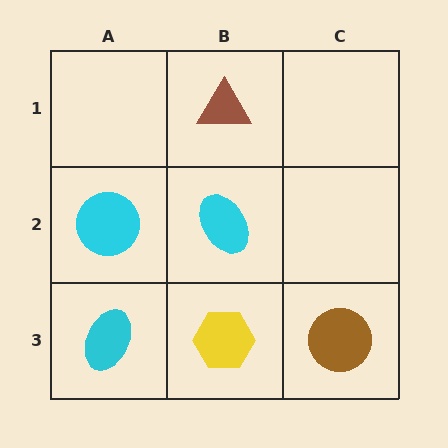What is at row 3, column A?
A cyan ellipse.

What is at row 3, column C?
A brown circle.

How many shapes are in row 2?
2 shapes.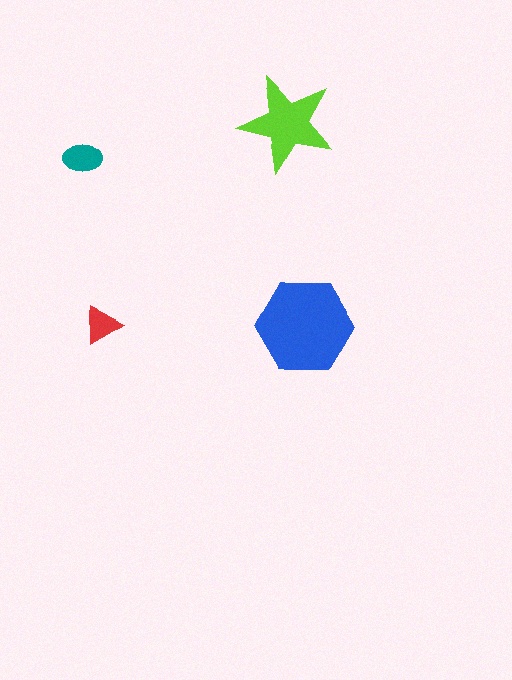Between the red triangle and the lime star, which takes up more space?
The lime star.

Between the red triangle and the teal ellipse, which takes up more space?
The teal ellipse.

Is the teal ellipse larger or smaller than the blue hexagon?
Smaller.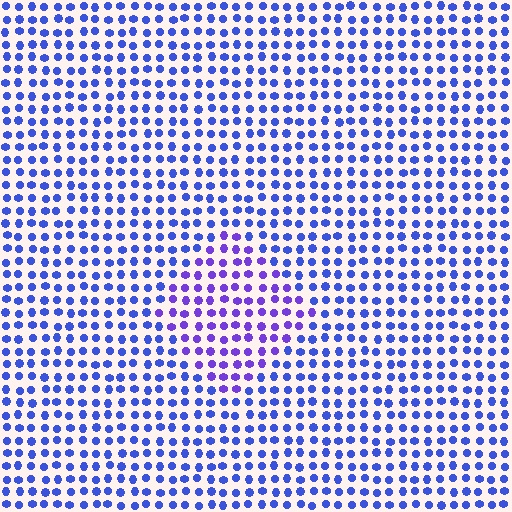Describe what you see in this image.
The image is filled with small blue elements in a uniform arrangement. A diamond-shaped region is visible where the elements are tinted to a slightly different hue, forming a subtle color boundary.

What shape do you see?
I see a diamond.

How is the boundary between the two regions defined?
The boundary is defined purely by a slight shift in hue (about 31 degrees). Spacing, size, and orientation are identical on both sides.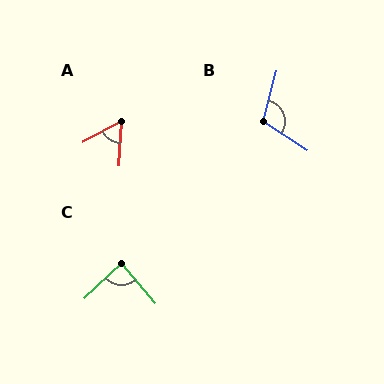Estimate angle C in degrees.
Approximately 88 degrees.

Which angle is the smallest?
A, at approximately 59 degrees.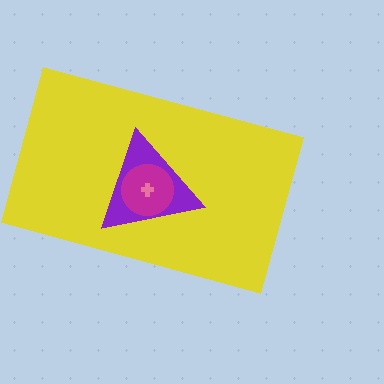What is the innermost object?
The pink cross.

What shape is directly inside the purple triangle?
The magenta circle.